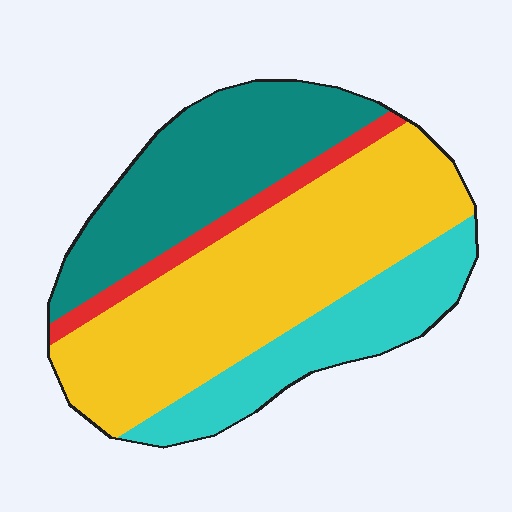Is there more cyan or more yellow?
Yellow.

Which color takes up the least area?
Red, at roughly 5%.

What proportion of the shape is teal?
Teal takes up about one quarter (1/4) of the shape.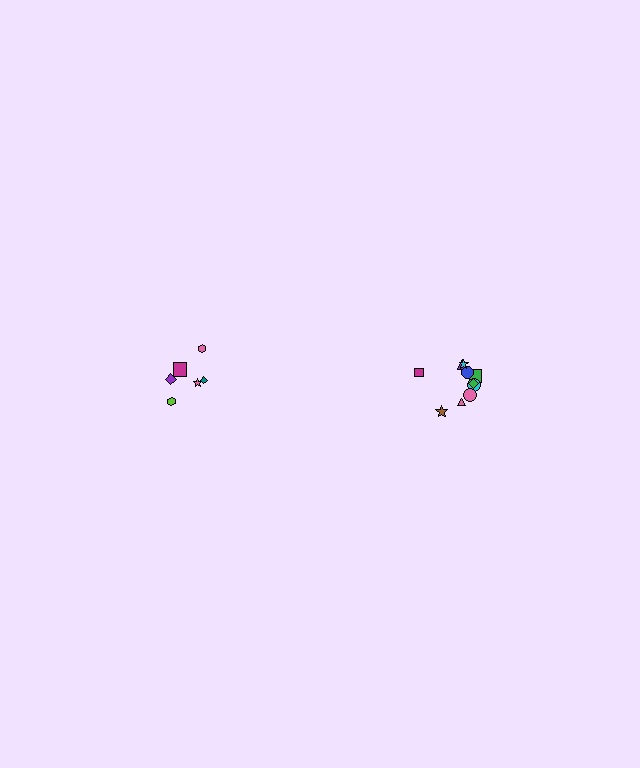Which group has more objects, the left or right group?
The right group.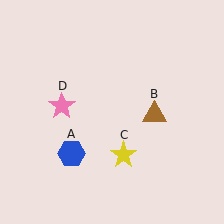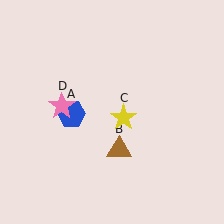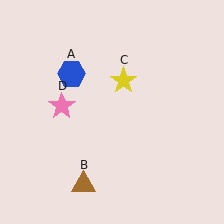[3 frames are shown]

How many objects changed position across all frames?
3 objects changed position: blue hexagon (object A), brown triangle (object B), yellow star (object C).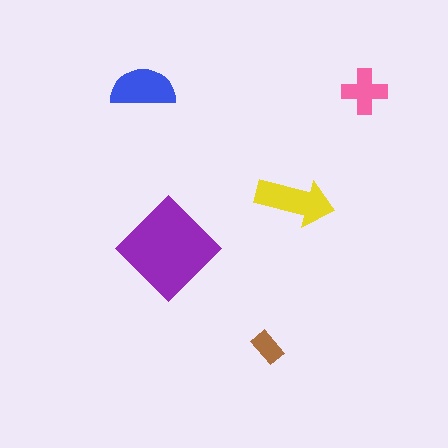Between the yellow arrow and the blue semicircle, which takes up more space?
The yellow arrow.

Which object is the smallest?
The brown rectangle.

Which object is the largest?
The purple diamond.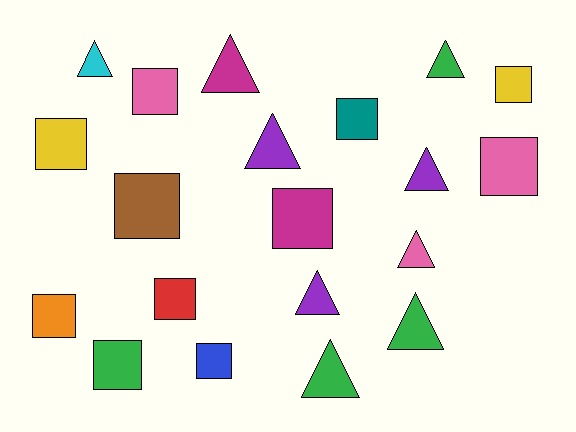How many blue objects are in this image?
There is 1 blue object.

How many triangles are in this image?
There are 9 triangles.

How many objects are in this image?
There are 20 objects.